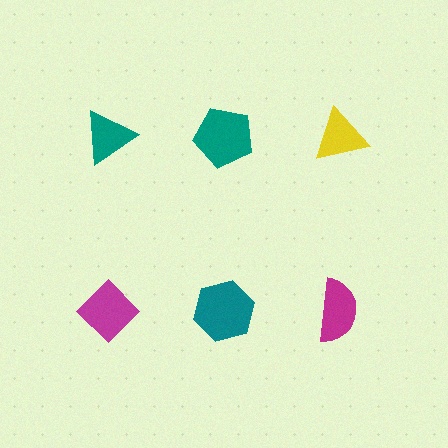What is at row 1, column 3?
A yellow triangle.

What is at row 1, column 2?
A teal pentagon.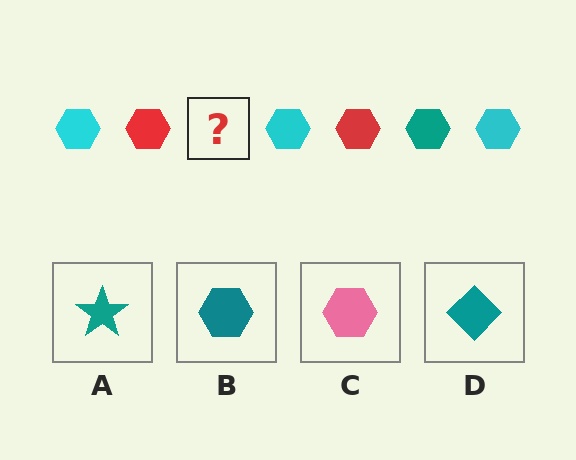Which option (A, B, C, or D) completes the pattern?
B.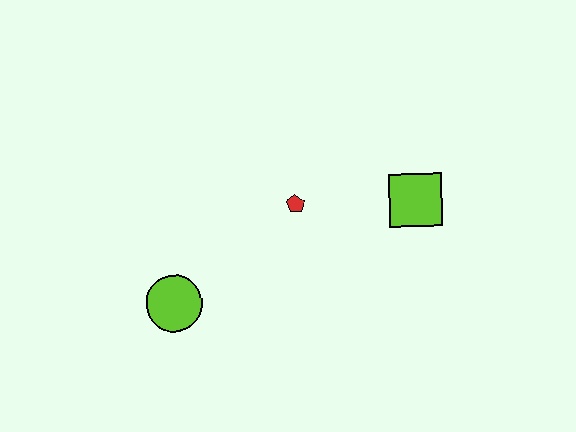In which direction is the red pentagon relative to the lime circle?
The red pentagon is to the right of the lime circle.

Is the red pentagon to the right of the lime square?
No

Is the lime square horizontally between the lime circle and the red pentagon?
No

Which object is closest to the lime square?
The red pentagon is closest to the lime square.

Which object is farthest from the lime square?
The lime circle is farthest from the lime square.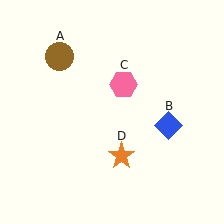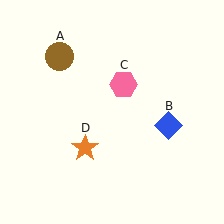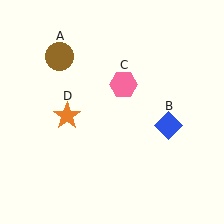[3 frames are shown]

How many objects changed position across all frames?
1 object changed position: orange star (object D).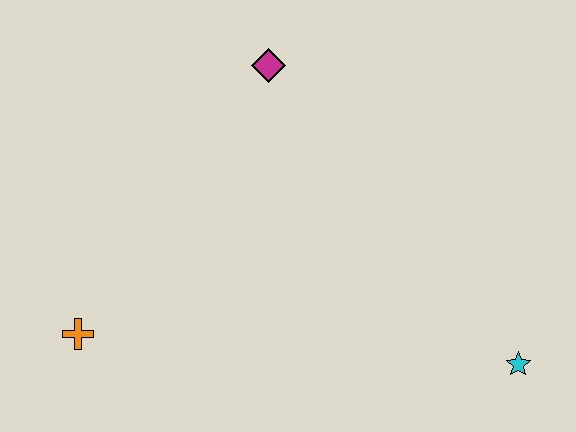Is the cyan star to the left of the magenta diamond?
No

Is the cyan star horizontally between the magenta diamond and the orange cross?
No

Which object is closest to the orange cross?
The magenta diamond is closest to the orange cross.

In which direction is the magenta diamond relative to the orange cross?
The magenta diamond is above the orange cross.